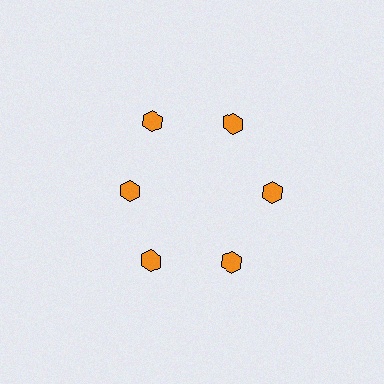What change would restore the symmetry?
The symmetry would be restored by moving it outward, back onto the ring so that all 6 hexagons sit at equal angles and equal distance from the center.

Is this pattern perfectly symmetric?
No. The 6 orange hexagons are arranged in a ring, but one element near the 9 o'clock position is pulled inward toward the center, breaking the 6-fold rotational symmetry.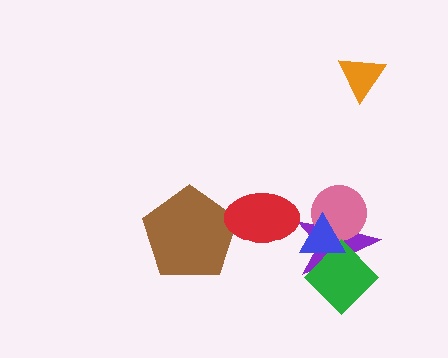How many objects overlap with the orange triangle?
0 objects overlap with the orange triangle.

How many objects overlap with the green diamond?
2 objects overlap with the green diamond.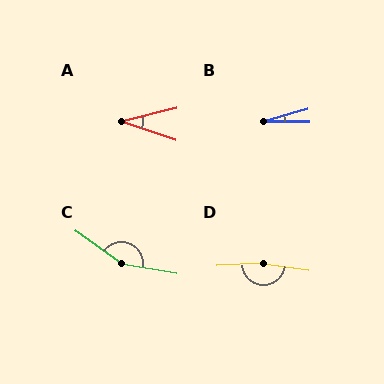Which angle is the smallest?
B, at approximately 17 degrees.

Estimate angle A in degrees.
Approximately 32 degrees.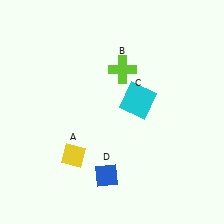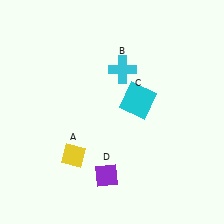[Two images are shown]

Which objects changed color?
B changed from lime to cyan. D changed from blue to purple.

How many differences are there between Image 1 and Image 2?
There are 2 differences between the two images.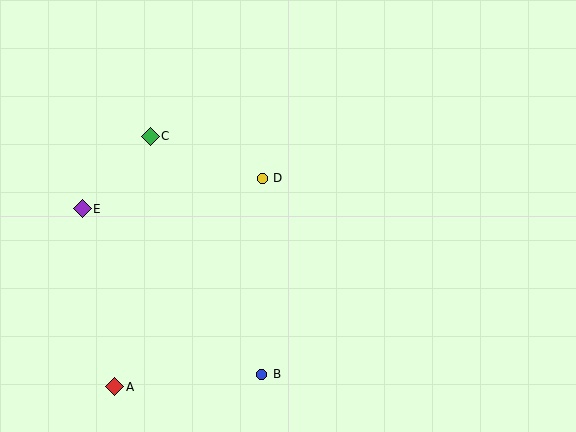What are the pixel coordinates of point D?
Point D is at (262, 178).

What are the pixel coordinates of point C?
Point C is at (150, 136).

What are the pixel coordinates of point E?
Point E is at (82, 209).